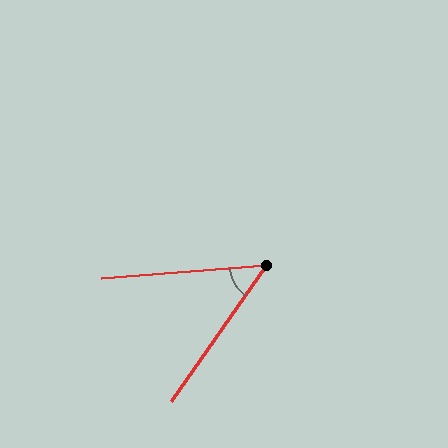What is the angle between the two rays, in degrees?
Approximately 51 degrees.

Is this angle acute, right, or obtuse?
It is acute.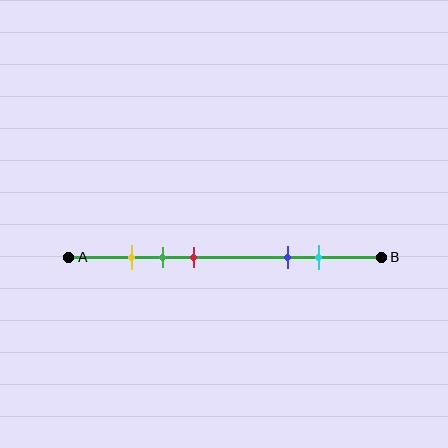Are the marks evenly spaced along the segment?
No, the marks are not evenly spaced.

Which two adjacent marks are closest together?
The yellow and green marks are the closest adjacent pair.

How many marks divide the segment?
There are 5 marks dividing the segment.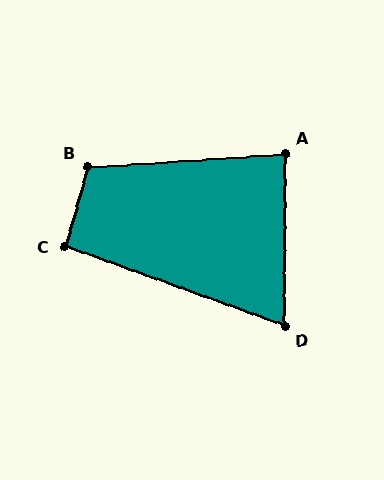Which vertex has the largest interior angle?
B, at approximately 110 degrees.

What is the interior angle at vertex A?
Approximately 86 degrees (approximately right).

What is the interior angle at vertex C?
Approximately 94 degrees (approximately right).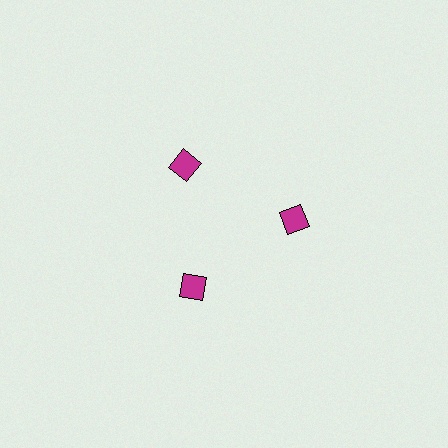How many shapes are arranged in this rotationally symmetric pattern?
There are 3 shapes, arranged in 3 groups of 1.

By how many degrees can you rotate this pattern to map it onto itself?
The pattern maps onto itself every 120 degrees of rotation.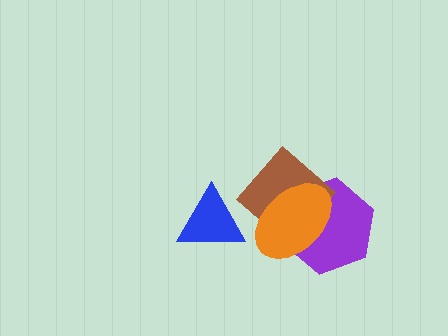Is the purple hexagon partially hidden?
Yes, it is partially covered by another shape.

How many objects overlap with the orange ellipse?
2 objects overlap with the orange ellipse.